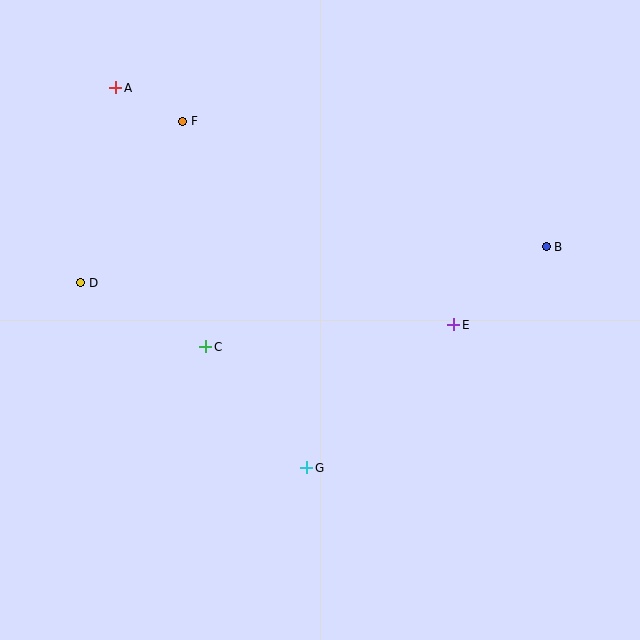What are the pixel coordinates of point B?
Point B is at (546, 247).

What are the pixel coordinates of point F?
Point F is at (183, 121).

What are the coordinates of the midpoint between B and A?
The midpoint between B and A is at (331, 167).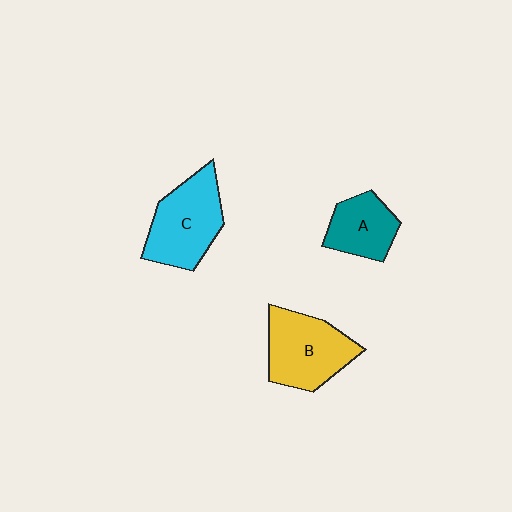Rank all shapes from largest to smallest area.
From largest to smallest: C (cyan), B (yellow), A (teal).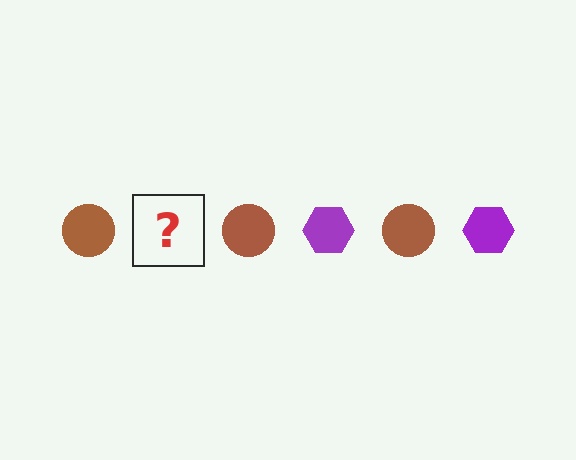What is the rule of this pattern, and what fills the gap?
The rule is that the pattern alternates between brown circle and purple hexagon. The gap should be filled with a purple hexagon.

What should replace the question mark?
The question mark should be replaced with a purple hexagon.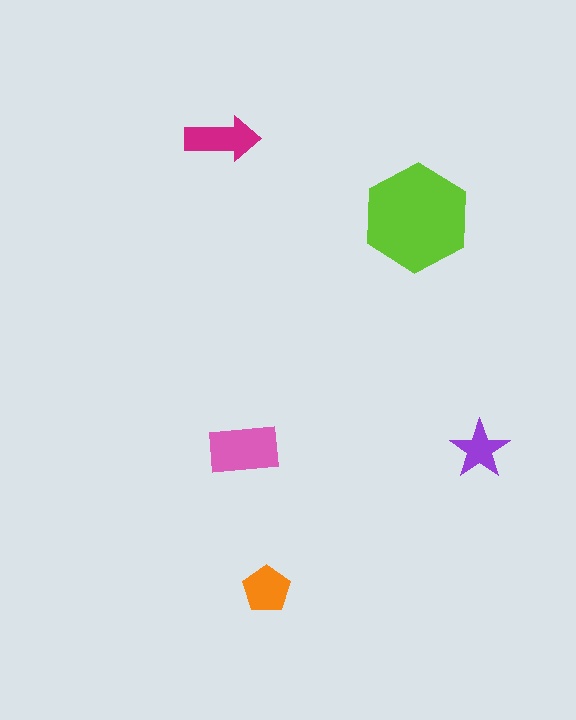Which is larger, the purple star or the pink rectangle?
The pink rectangle.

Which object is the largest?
The lime hexagon.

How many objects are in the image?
There are 5 objects in the image.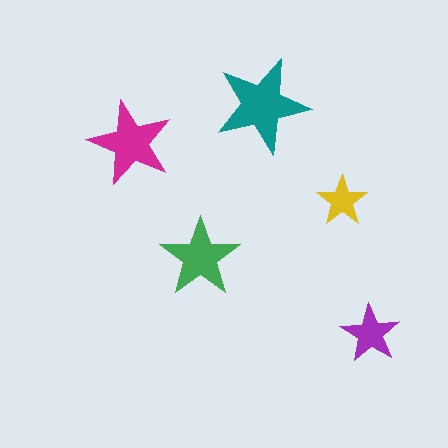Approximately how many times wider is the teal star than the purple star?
About 1.5 times wider.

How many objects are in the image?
There are 5 objects in the image.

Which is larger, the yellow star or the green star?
The green one.